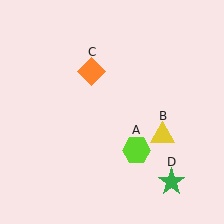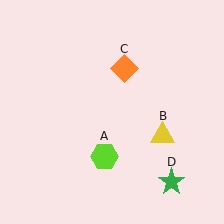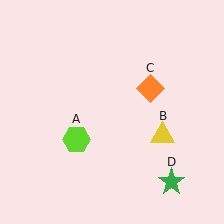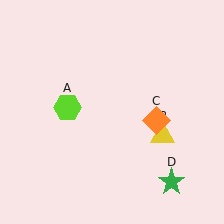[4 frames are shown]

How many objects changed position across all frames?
2 objects changed position: lime hexagon (object A), orange diamond (object C).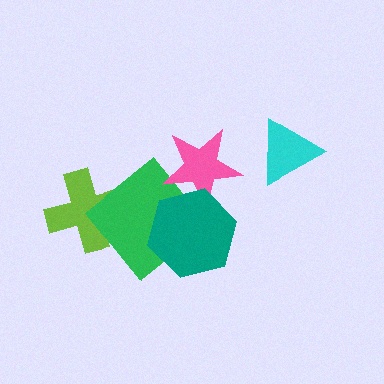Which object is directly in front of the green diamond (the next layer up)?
The pink star is directly in front of the green diamond.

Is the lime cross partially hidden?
Yes, it is partially covered by another shape.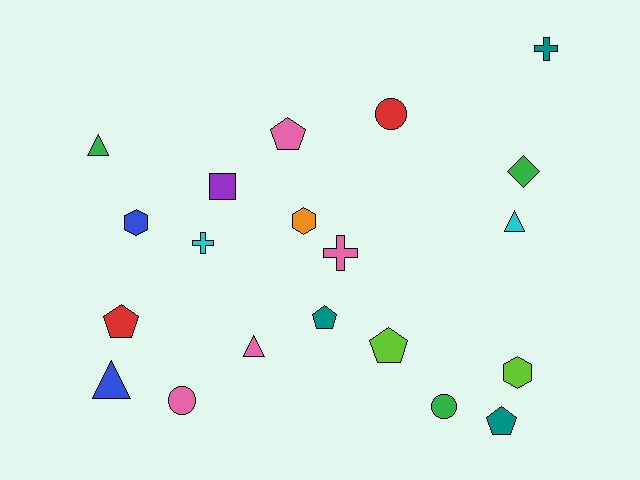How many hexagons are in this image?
There are 3 hexagons.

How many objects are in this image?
There are 20 objects.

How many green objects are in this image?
There are 3 green objects.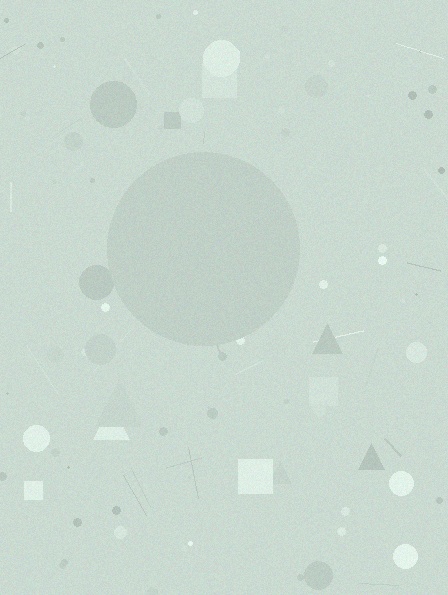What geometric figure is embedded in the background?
A circle is embedded in the background.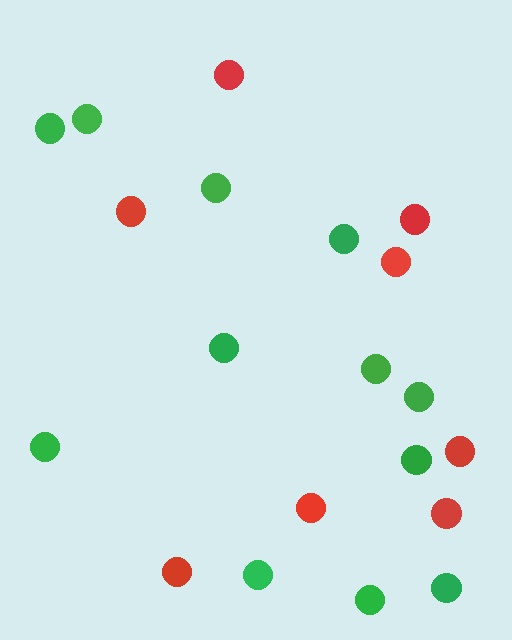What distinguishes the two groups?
There are 2 groups: one group of red circles (8) and one group of green circles (12).